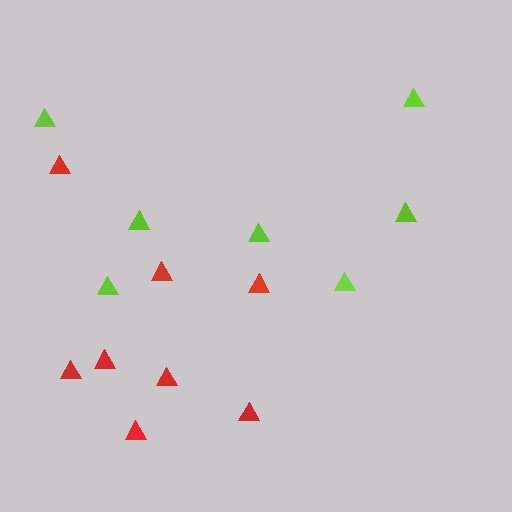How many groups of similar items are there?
There are 2 groups: one group of red triangles (8) and one group of lime triangles (7).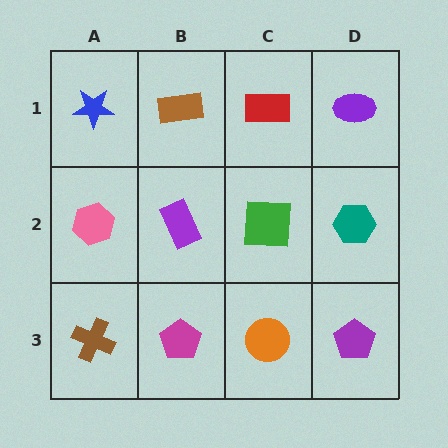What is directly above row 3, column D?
A teal hexagon.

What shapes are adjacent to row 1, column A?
A pink hexagon (row 2, column A), a brown rectangle (row 1, column B).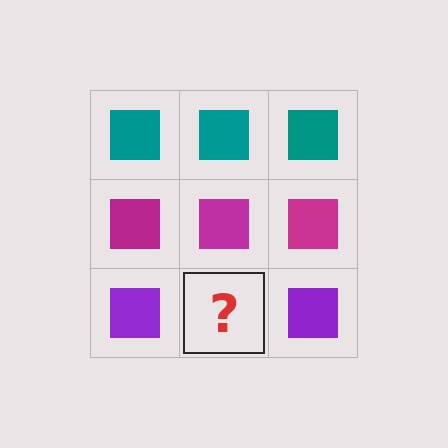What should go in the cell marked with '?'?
The missing cell should contain a purple square.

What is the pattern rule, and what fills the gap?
The rule is that each row has a consistent color. The gap should be filled with a purple square.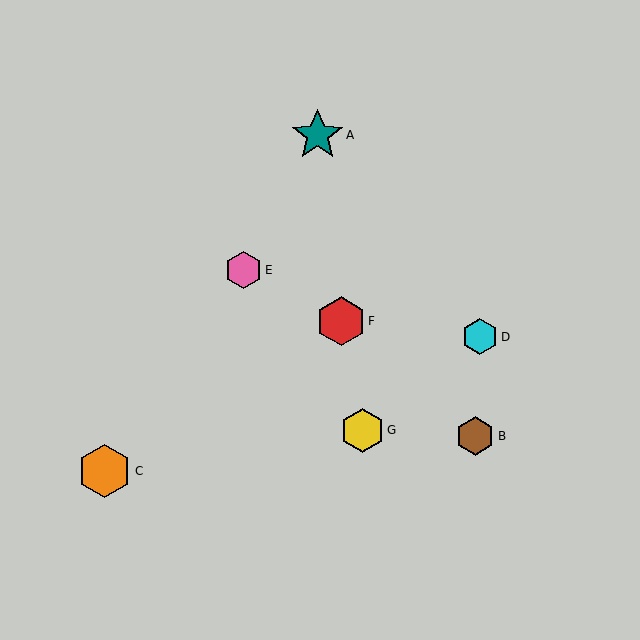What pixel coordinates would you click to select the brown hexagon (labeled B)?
Click at (475, 436) to select the brown hexagon B.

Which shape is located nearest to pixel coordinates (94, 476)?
The orange hexagon (labeled C) at (105, 471) is nearest to that location.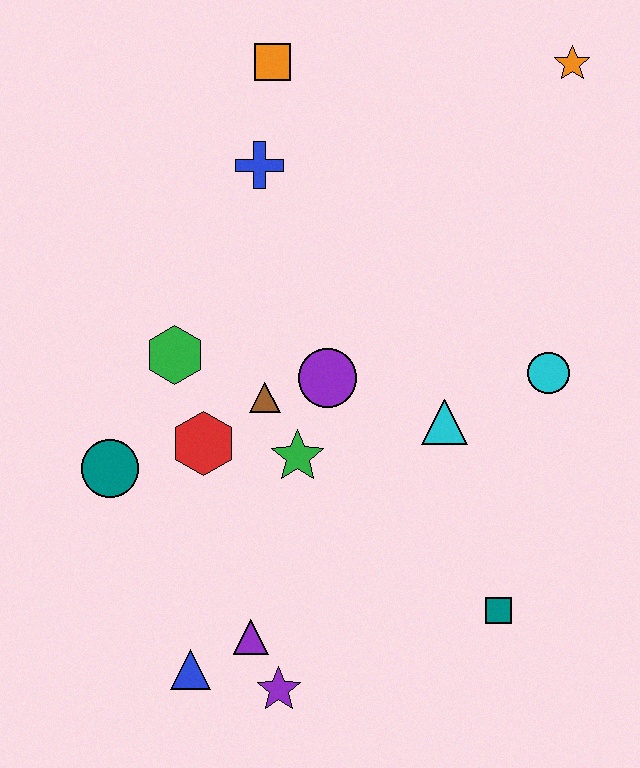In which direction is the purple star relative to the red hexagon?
The purple star is below the red hexagon.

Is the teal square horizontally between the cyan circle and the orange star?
No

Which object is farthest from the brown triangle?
The orange star is farthest from the brown triangle.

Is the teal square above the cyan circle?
No